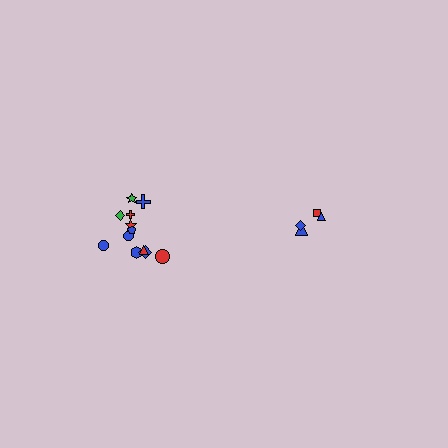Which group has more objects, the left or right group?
The left group.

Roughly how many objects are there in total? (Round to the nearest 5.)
Roughly 15 objects in total.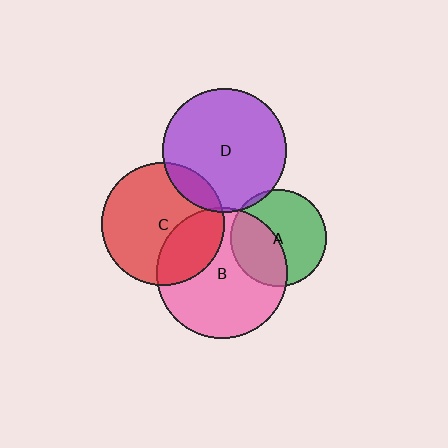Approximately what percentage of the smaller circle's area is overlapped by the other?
Approximately 10%.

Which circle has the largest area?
Circle B (pink).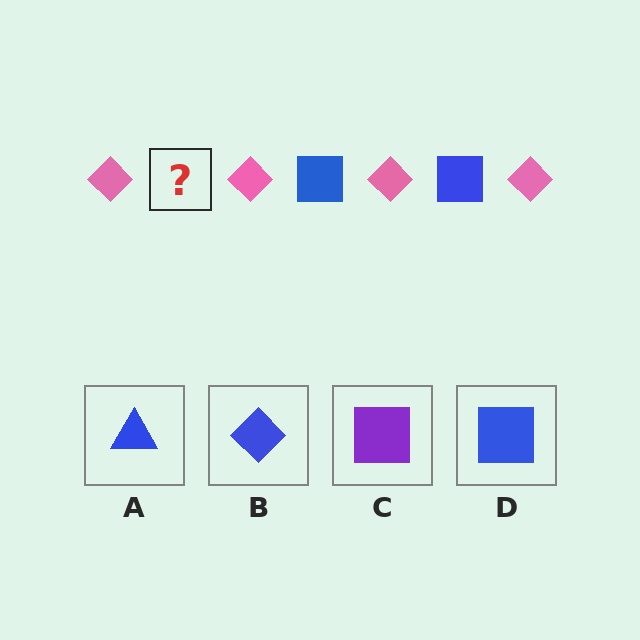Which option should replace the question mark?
Option D.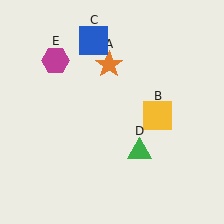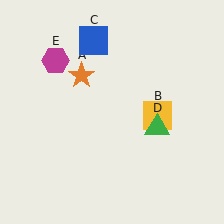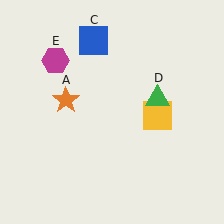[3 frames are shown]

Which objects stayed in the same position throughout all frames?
Yellow square (object B) and blue square (object C) and magenta hexagon (object E) remained stationary.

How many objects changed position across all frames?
2 objects changed position: orange star (object A), green triangle (object D).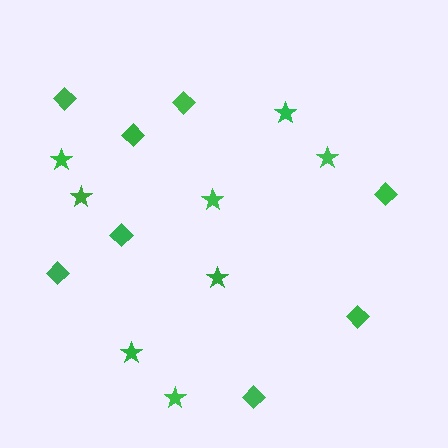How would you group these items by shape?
There are 2 groups: one group of stars (8) and one group of diamonds (8).